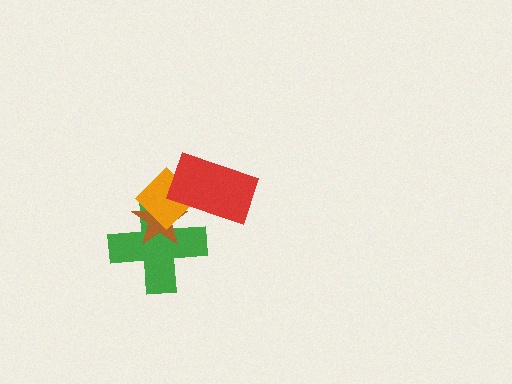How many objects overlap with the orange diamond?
3 objects overlap with the orange diamond.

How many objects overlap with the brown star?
3 objects overlap with the brown star.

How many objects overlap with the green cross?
3 objects overlap with the green cross.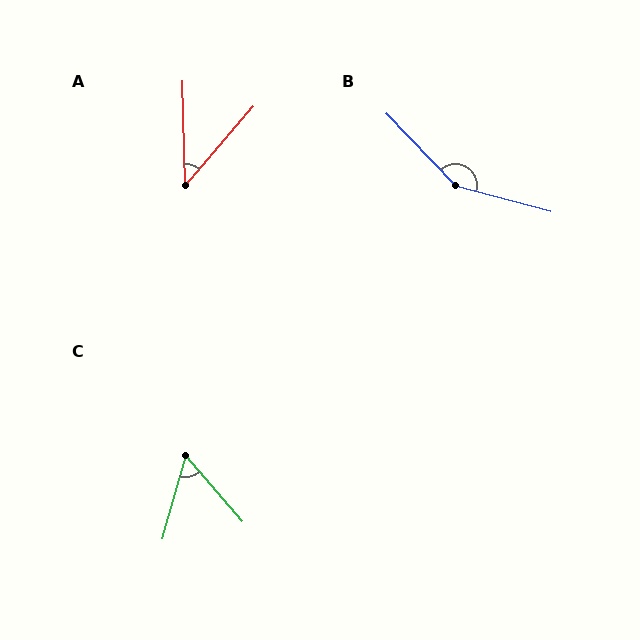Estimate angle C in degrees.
Approximately 56 degrees.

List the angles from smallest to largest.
A (42°), C (56°), B (148°).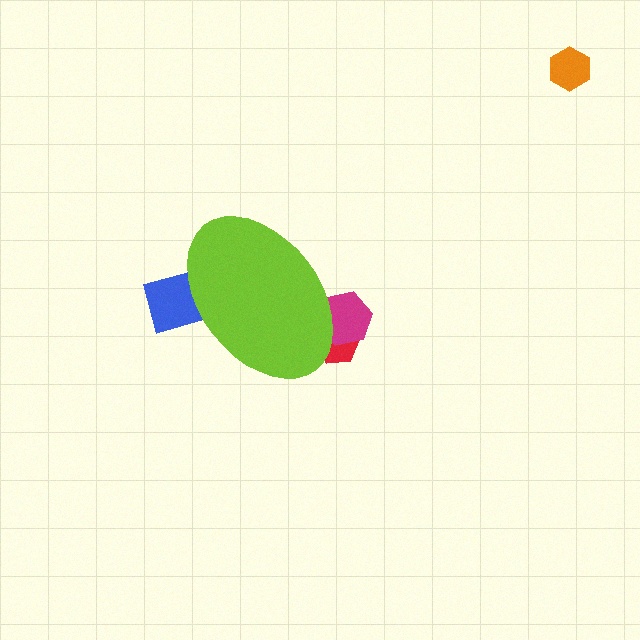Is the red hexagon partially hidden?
Yes, the red hexagon is partially hidden behind the lime ellipse.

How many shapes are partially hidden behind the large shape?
3 shapes are partially hidden.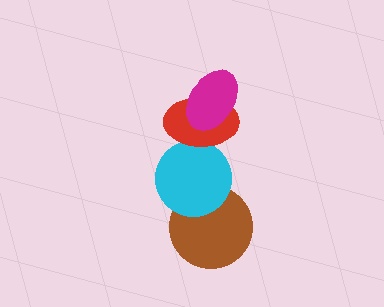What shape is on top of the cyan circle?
The red ellipse is on top of the cyan circle.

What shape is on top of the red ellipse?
The magenta ellipse is on top of the red ellipse.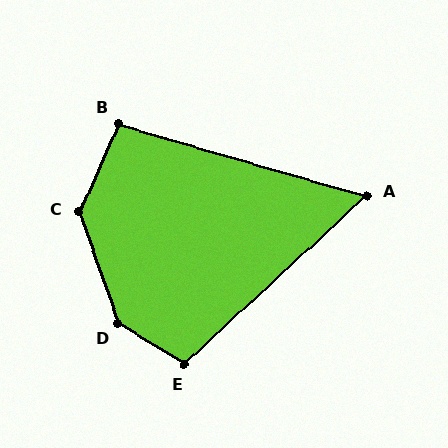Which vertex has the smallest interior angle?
A, at approximately 59 degrees.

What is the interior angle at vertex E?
Approximately 106 degrees (obtuse).